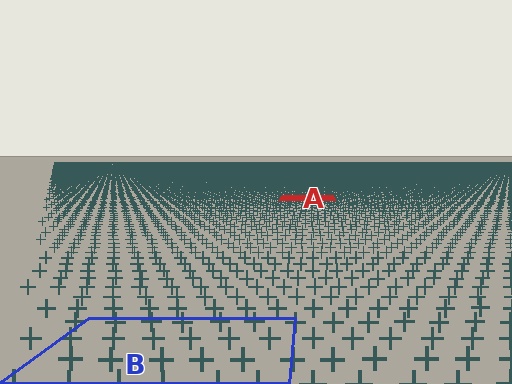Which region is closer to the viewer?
Region B is closer. The texture elements there are larger and more spread out.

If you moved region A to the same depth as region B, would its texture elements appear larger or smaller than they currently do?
They would appear larger. At a closer depth, the same texture elements are projected at a bigger on-screen size.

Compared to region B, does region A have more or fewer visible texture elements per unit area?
Region A has more texture elements per unit area — they are packed more densely because it is farther away.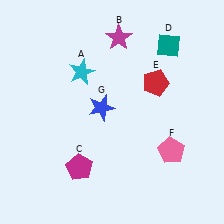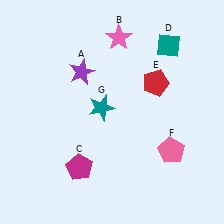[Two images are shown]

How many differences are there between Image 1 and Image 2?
There are 3 differences between the two images.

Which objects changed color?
A changed from cyan to purple. B changed from magenta to pink. G changed from blue to teal.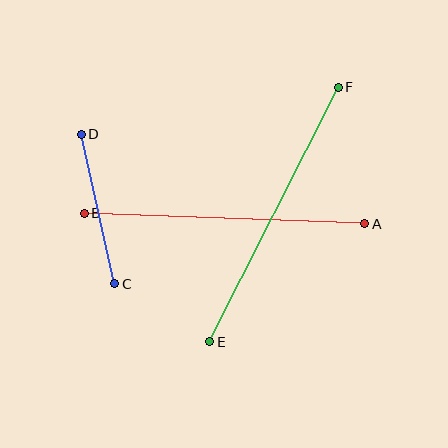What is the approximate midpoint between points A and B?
The midpoint is at approximately (225, 218) pixels.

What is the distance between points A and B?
The distance is approximately 280 pixels.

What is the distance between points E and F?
The distance is approximately 285 pixels.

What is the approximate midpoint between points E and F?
The midpoint is at approximately (274, 214) pixels.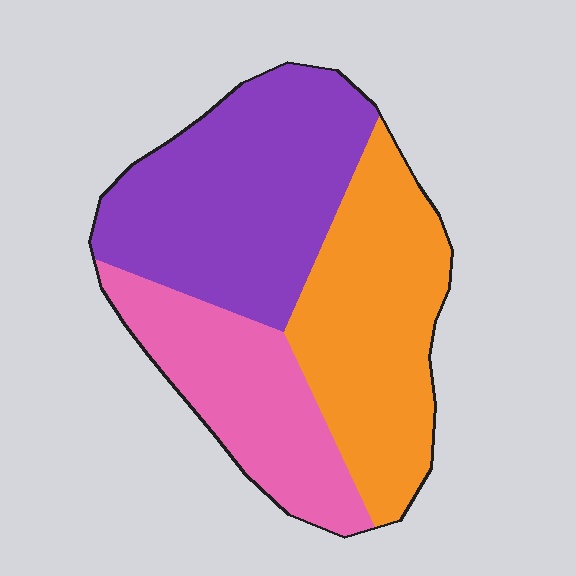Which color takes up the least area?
Pink, at roughly 25%.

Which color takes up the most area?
Purple, at roughly 40%.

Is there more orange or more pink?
Orange.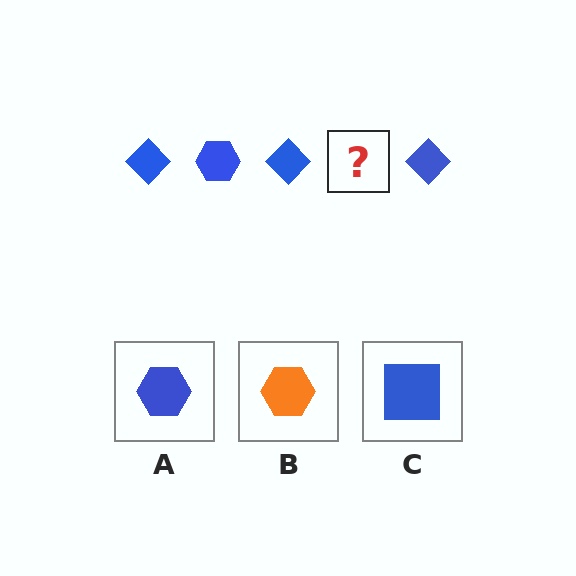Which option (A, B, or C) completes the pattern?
A.